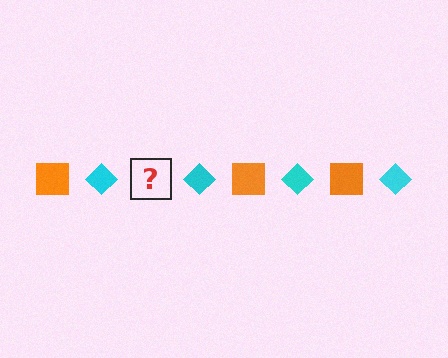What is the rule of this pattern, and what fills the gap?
The rule is that the pattern alternates between orange square and cyan diamond. The gap should be filled with an orange square.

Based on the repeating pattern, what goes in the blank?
The blank should be an orange square.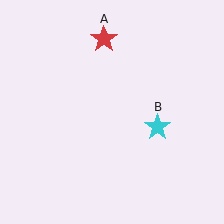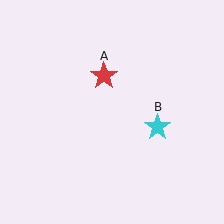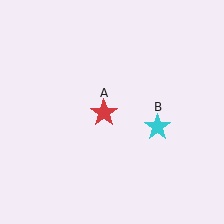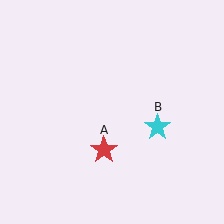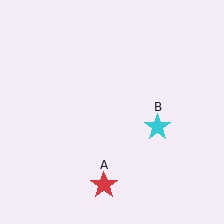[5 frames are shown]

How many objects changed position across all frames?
1 object changed position: red star (object A).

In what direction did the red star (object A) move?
The red star (object A) moved down.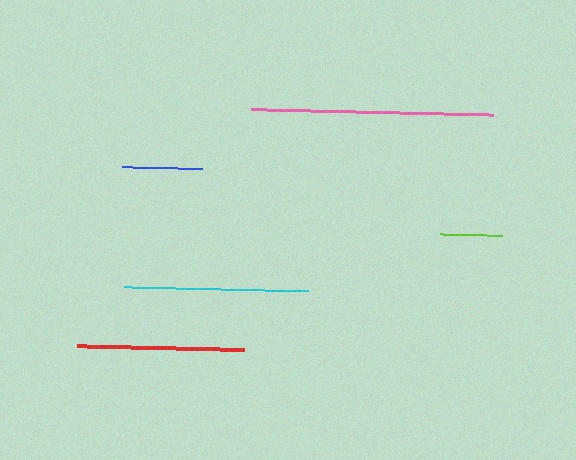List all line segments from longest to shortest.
From longest to shortest: pink, cyan, red, blue, lime.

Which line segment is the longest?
The pink line is the longest at approximately 242 pixels.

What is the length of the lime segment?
The lime segment is approximately 62 pixels long.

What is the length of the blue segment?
The blue segment is approximately 81 pixels long.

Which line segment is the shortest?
The lime line is the shortest at approximately 62 pixels.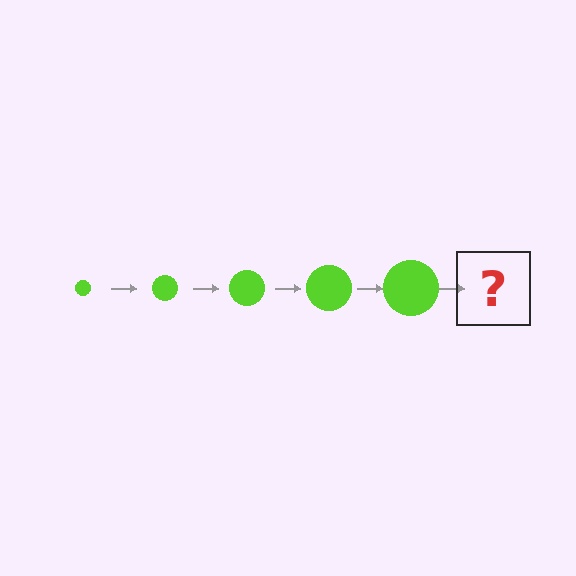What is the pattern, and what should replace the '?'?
The pattern is that the circle gets progressively larger each step. The '?' should be a lime circle, larger than the previous one.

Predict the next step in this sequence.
The next step is a lime circle, larger than the previous one.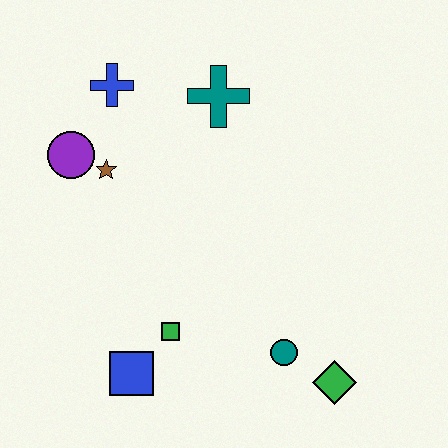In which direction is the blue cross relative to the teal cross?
The blue cross is to the left of the teal cross.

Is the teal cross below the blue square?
No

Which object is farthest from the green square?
The blue cross is farthest from the green square.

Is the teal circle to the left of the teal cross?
No